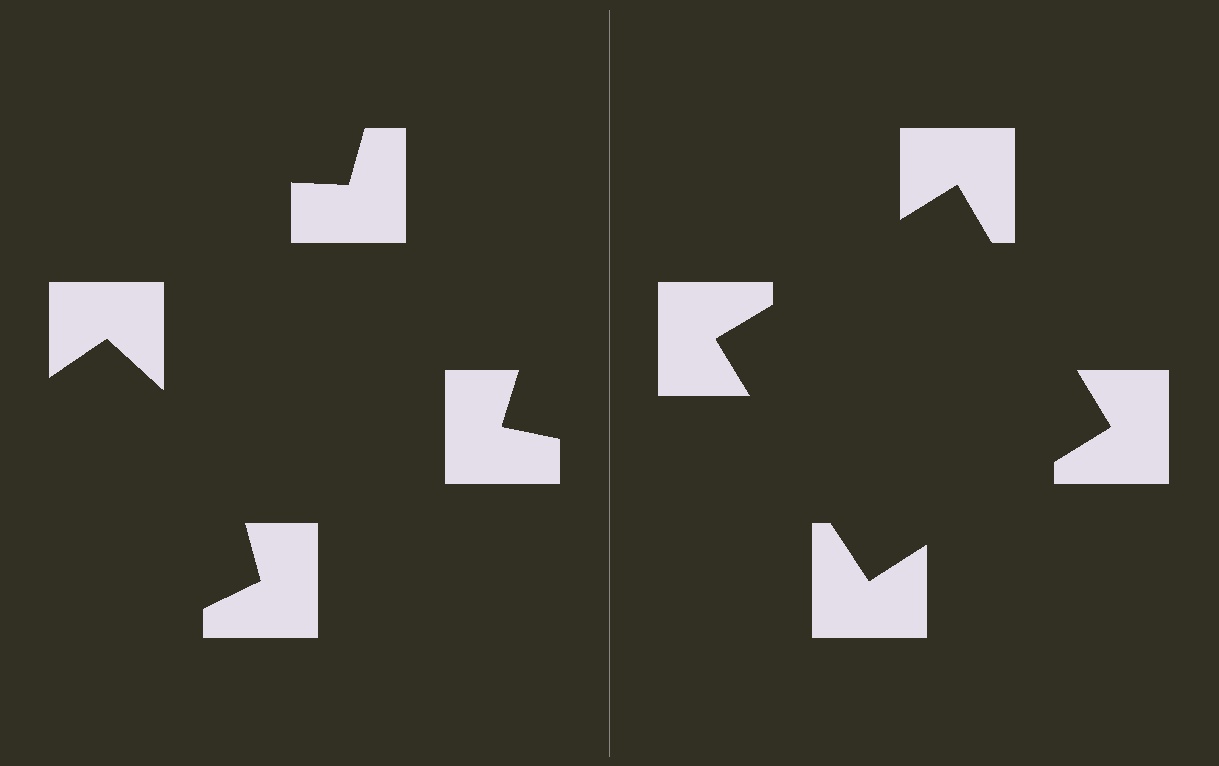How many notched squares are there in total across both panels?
8 — 4 on each side.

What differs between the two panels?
The notched squares are positioned identically on both sides; only the wedge orientations differ. On the right they align to a square; on the left they are misaligned.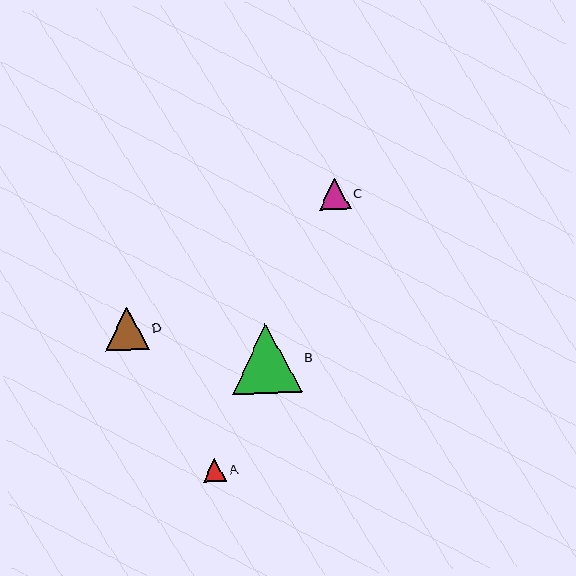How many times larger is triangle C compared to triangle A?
Triangle C is approximately 1.4 times the size of triangle A.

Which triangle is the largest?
Triangle B is the largest with a size of approximately 70 pixels.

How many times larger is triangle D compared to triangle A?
Triangle D is approximately 1.9 times the size of triangle A.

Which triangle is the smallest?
Triangle A is the smallest with a size of approximately 23 pixels.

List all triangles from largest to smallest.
From largest to smallest: B, D, C, A.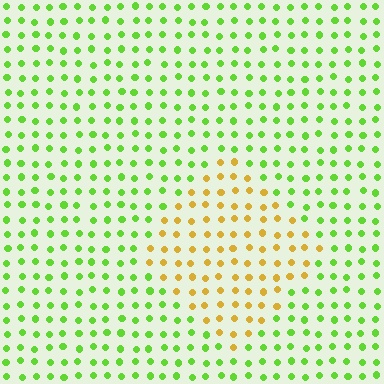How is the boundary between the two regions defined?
The boundary is defined purely by a slight shift in hue (about 58 degrees). Spacing, size, and orientation are identical on both sides.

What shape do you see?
I see a diamond.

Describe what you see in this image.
The image is filled with small lime elements in a uniform arrangement. A diamond-shaped region is visible where the elements are tinted to a slightly different hue, forming a subtle color boundary.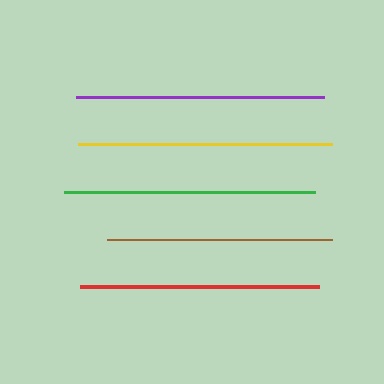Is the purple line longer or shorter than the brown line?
The purple line is longer than the brown line.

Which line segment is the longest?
The yellow line is the longest at approximately 254 pixels.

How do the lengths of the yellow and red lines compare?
The yellow and red lines are approximately the same length.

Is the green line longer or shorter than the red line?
The green line is longer than the red line.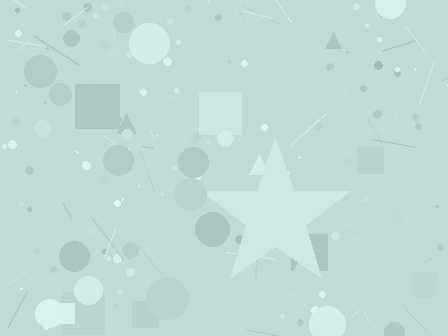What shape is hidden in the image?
A star is hidden in the image.